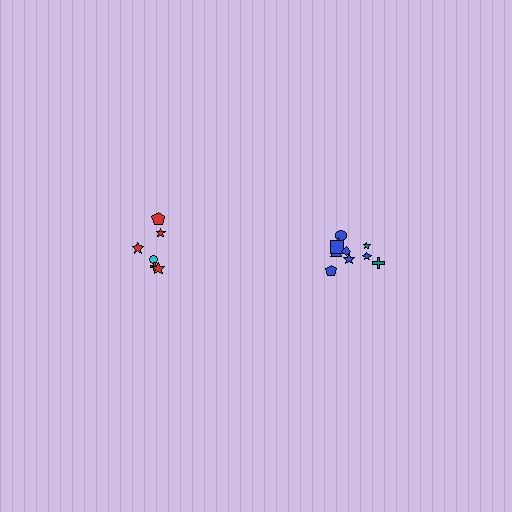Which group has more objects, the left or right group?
The right group.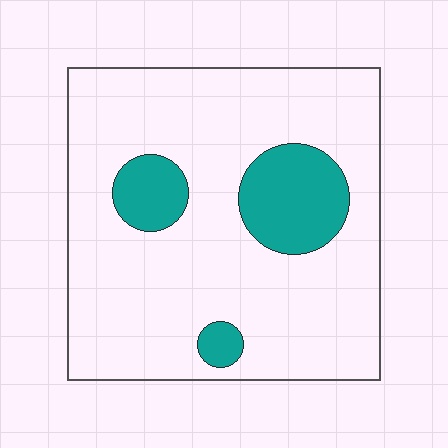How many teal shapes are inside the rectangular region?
3.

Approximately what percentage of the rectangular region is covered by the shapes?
Approximately 15%.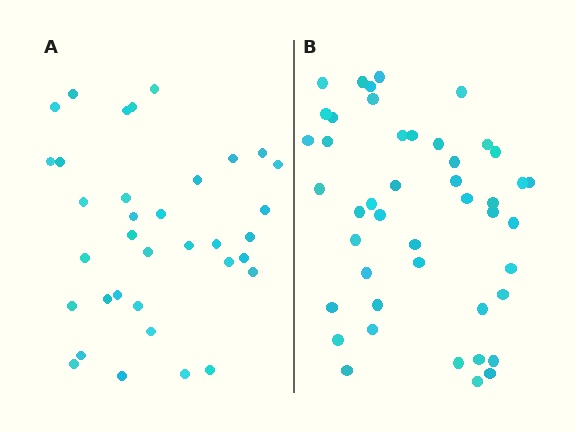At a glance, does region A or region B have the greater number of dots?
Region B (the right region) has more dots.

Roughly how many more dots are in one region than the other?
Region B has roughly 10 or so more dots than region A.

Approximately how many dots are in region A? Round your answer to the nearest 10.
About 40 dots. (The exact count is 35, which rounds to 40.)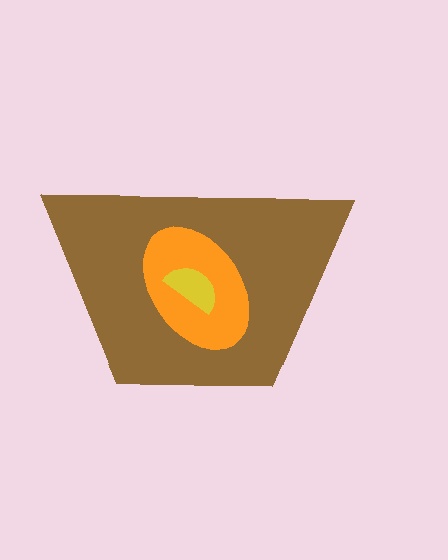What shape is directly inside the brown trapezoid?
The orange ellipse.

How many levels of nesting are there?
3.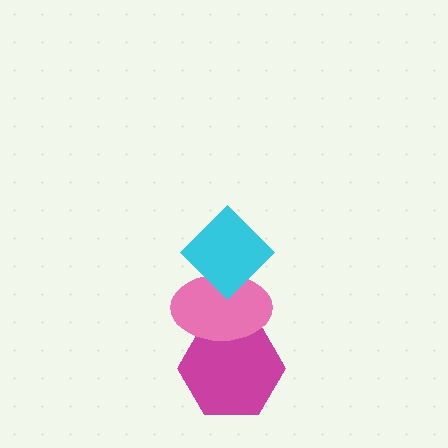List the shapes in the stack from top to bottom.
From top to bottom: the cyan diamond, the pink ellipse, the magenta hexagon.